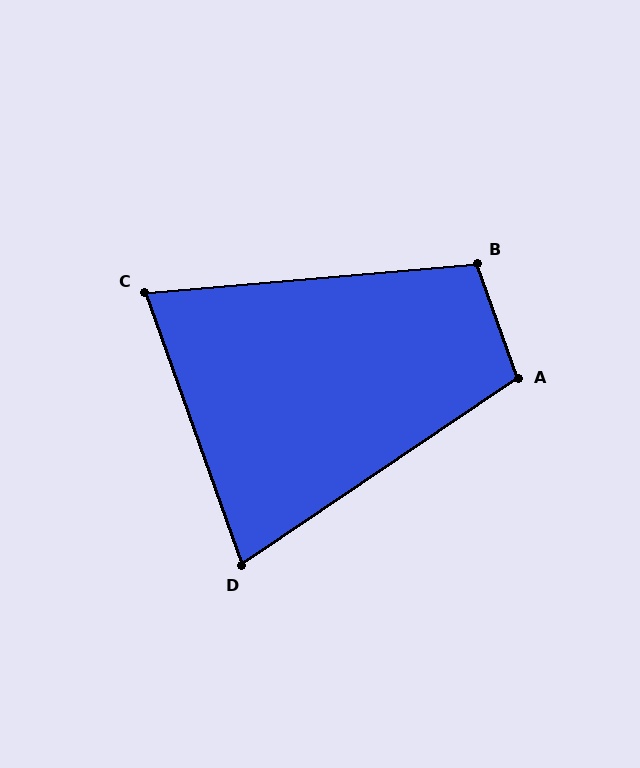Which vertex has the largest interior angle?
B, at approximately 105 degrees.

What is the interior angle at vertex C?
Approximately 75 degrees (acute).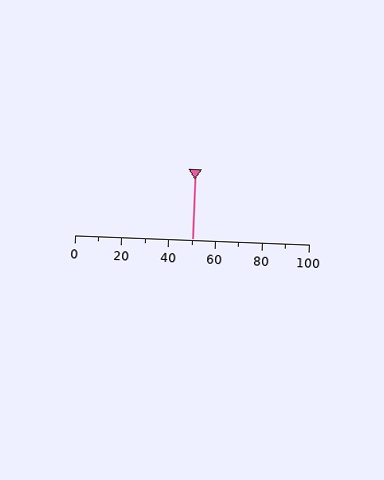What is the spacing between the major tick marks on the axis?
The major ticks are spaced 20 apart.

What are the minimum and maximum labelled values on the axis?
The axis runs from 0 to 100.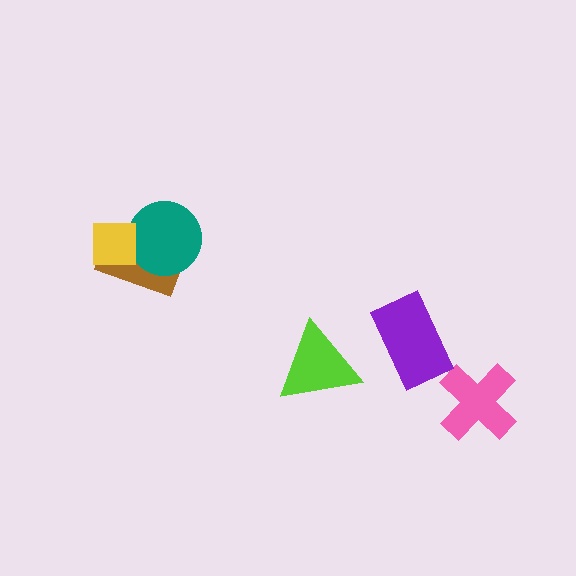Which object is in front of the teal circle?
The yellow square is in front of the teal circle.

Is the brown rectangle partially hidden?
Yes, it is partially covered by another shape.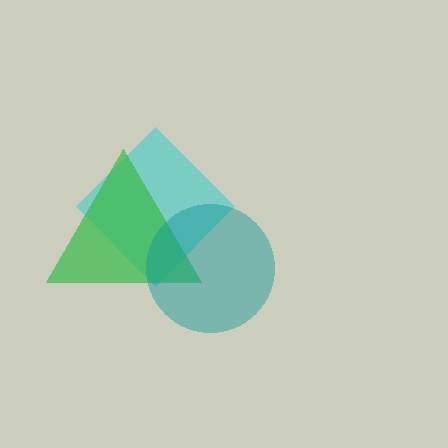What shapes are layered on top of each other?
The layered shapes are: a cyan diamond, a green triangle, a teal circle.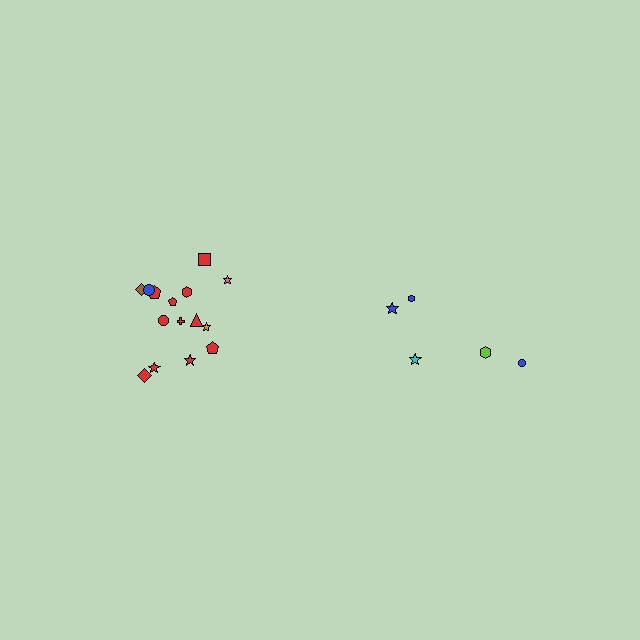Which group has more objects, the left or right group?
The left group.